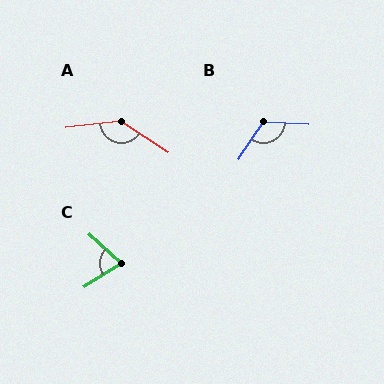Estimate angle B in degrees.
Approximately 121 degrees.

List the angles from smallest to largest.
C (75°), B (121°), A (139°).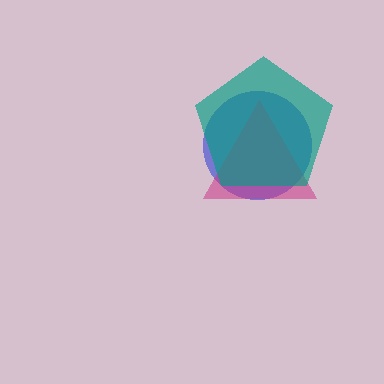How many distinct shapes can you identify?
There are 3 distinct shapes: a blue circle, a magenta triangle, a teal pentagon.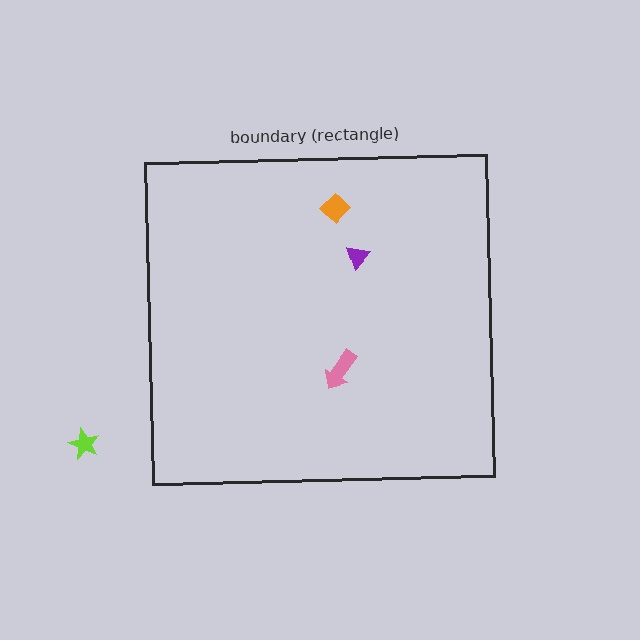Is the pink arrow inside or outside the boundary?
Inside.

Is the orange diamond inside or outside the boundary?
Inside.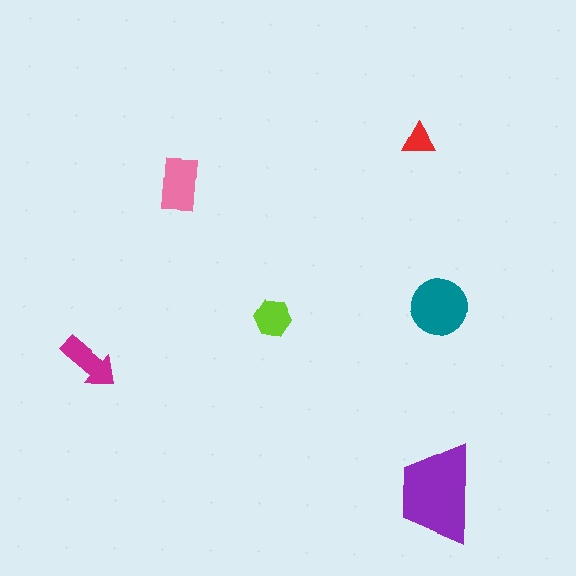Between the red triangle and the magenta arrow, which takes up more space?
The magenta arrow.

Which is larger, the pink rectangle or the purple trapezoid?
The purple trapezoid.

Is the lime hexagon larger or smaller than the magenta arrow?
Smaller.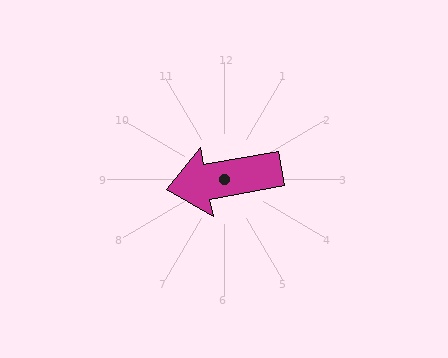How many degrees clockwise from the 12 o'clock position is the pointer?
Approximately 259 degrees.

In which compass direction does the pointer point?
West.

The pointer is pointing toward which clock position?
Roughly 9 o'clock.